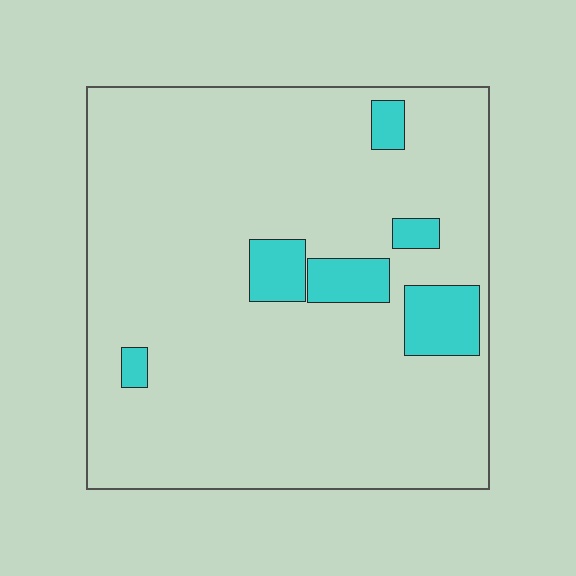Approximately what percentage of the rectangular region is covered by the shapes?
Approximately 10%.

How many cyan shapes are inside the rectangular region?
6.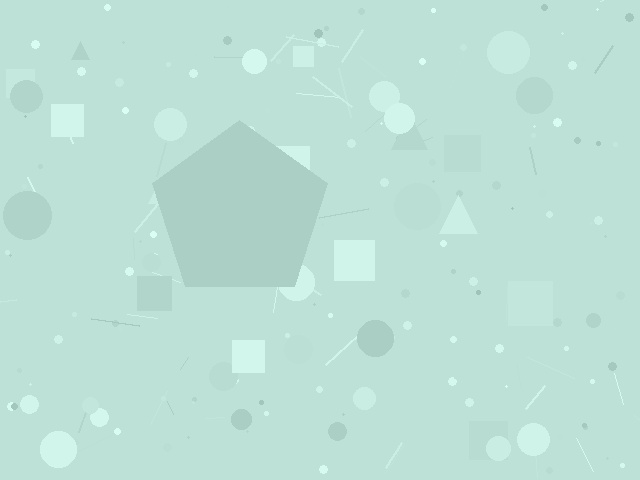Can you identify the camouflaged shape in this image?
The camouflaged shape is a pentagon.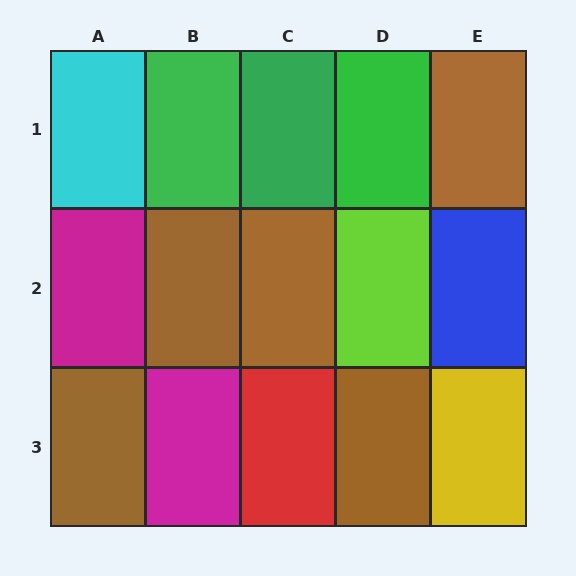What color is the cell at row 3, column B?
Magenta.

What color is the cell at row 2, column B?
Brown.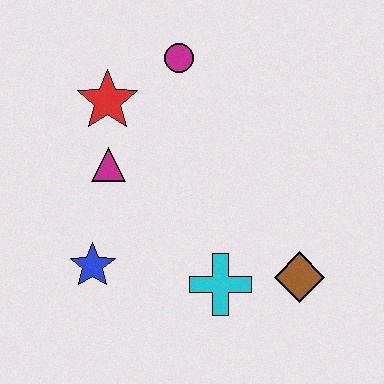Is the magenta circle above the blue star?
Yes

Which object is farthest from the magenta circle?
The brown diamond is farthest from the magenta circle.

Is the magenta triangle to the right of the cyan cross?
No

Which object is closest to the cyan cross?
The brown diamond is closest to the cyan cross.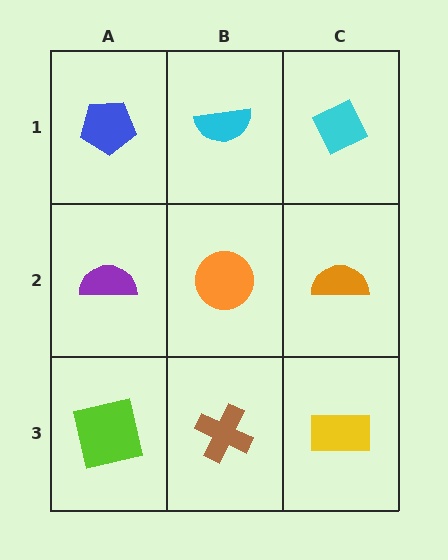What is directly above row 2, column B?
A cyan semicircle.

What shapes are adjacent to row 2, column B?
A cyan semicircle (row 1, column B), a brown cross (row 3, column B), a purple semicircle (row 2, column A), an orange semicircle (row 2, column C).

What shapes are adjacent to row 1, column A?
A purple semicircle (row 2, column A), a cyan semicircle (row 1, column B).